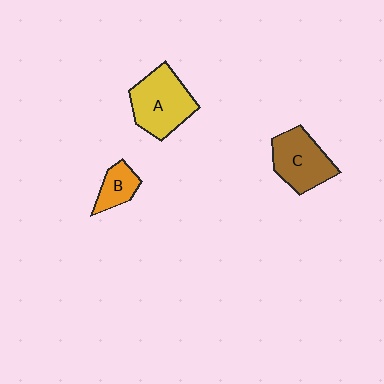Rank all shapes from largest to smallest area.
From largest to smallest: A (yellow), C (brown), B (orange).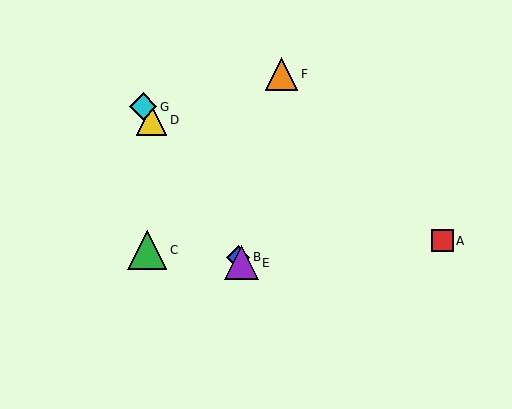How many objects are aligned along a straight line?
4 objects (B, D, E, G) are aligned along a straight line.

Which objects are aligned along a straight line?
Objects B, D, E, G are aligned along a straight line.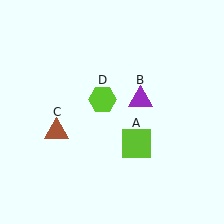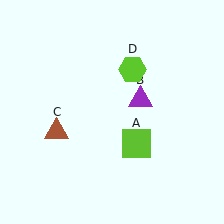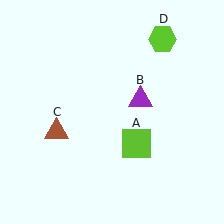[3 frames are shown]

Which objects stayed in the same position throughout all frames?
Lime square (object A) and purple triangle (object B) and brown triangle (object C) remained stationary.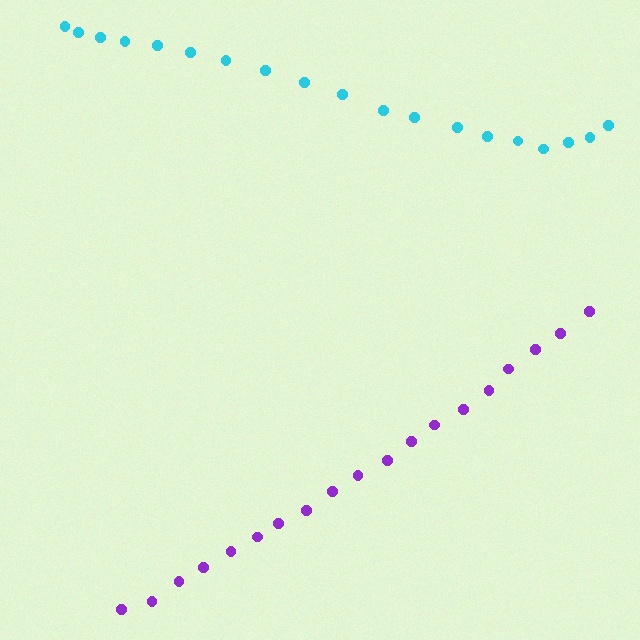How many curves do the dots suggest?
There are 2 distinct paths.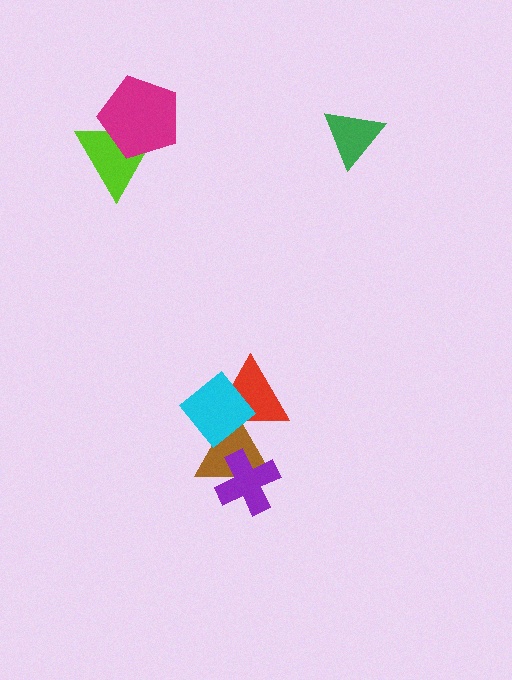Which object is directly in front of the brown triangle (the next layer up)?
The purple cross is directly in front of the brown triangle.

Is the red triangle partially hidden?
Yes, it is partially covered by another shape.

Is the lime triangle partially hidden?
Yes, it is partially covered by another shape.